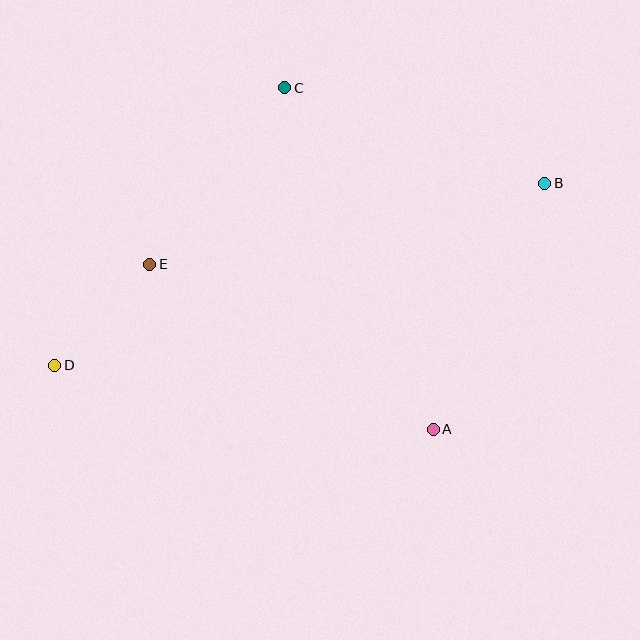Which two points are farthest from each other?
Points B and D are farthest from each other.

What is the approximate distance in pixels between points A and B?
The distance between A and B is approximately 270 pixels.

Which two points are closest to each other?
Points D and E are closest to each other.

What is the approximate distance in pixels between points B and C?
The distance between B and C is approximately 277 pixels.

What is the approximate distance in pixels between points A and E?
The distance between A and E is approximately 328 pixels.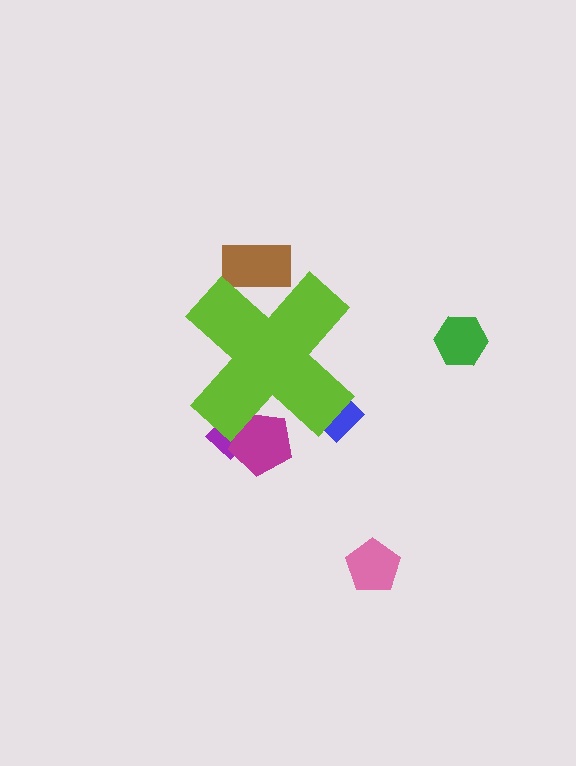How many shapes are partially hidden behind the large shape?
4 shapes are partially hidden.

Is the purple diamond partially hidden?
Yes, the purple diamond is partially hidden behind the lime cross.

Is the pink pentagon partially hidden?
No, the pink pentagon is fully visible.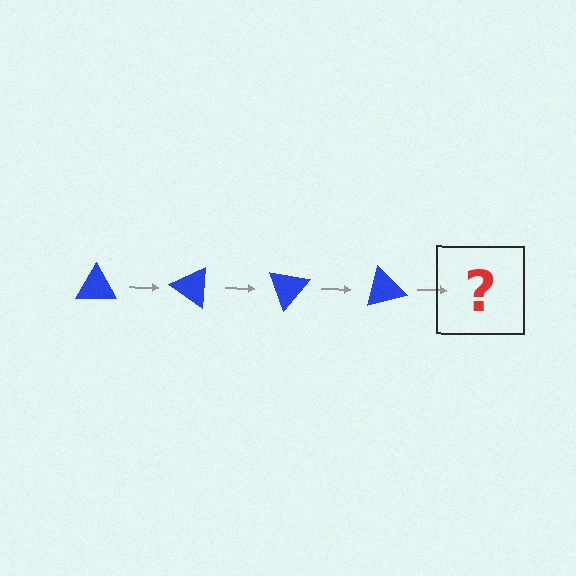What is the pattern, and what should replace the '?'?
The pattern is that the triangle rotates 35 degrees each step. The '?' should be a blue triangle rotated 140 degrees.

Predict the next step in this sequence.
The next step is a blue triangle rotated 140 degrees.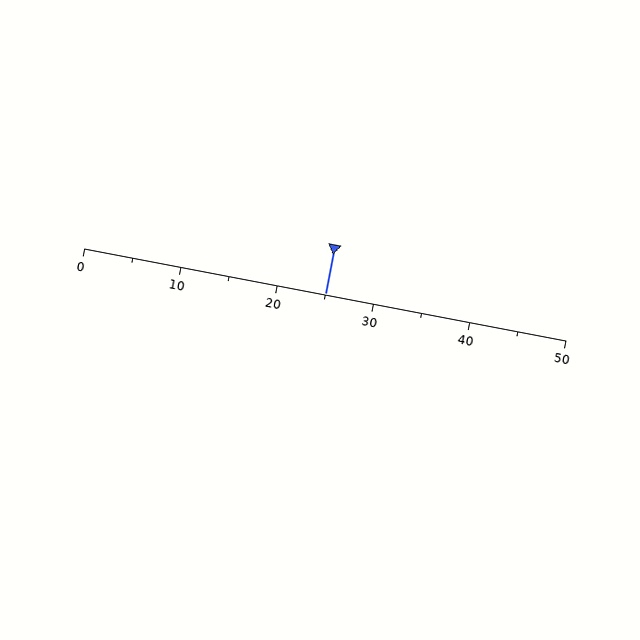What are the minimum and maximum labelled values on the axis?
The axis runs from 0 to 50.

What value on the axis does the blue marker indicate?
The marker indicates approximately 25.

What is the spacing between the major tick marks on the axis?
The major ticks are spaced 10 apart.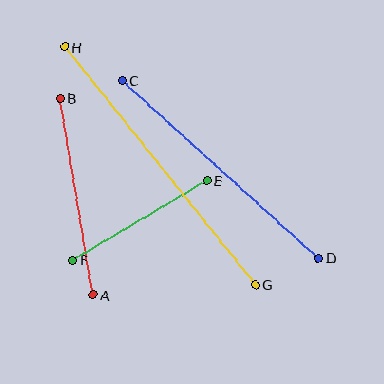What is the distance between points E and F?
The distance is approximately 156 pixels.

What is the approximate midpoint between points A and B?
The midpoint is at approximately (77, 196) pixels.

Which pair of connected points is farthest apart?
Points G and H are farthest apart.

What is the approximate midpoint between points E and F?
The midpoint is at approximately (140, 220) pixels.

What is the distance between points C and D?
The distance is approximately 265 pixels.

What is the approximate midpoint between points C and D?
The midpoint is at approximately (220, 169) pixels.